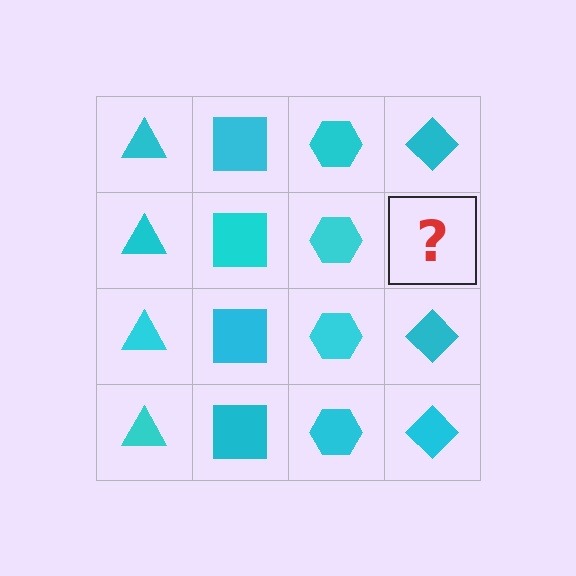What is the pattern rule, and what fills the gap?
The rule is that each column has a consistent shape. The gap should be filled with a cyan diamond.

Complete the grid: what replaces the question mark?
The question mark should be replaced with a cyan diamond.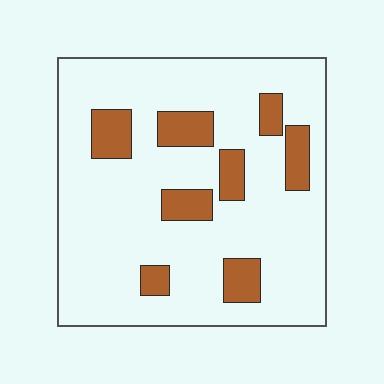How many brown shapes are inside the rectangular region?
8.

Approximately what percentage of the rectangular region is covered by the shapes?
Approximately 15%.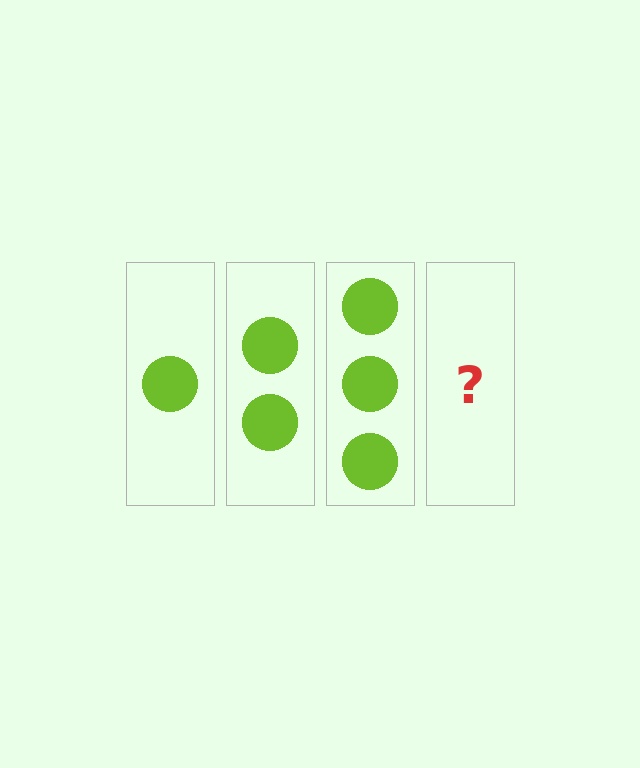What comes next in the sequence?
The next element should be 4 circles.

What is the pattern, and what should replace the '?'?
The pattern is that each step adds one more circle. The '?' should be 4 circles.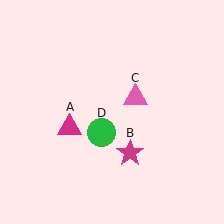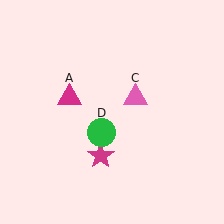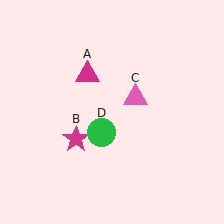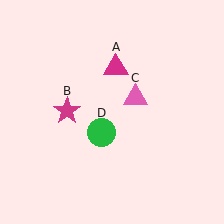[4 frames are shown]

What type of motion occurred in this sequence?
The magenta triangle (object A), magenta star (object B) rotated clockwise around the center of the scene.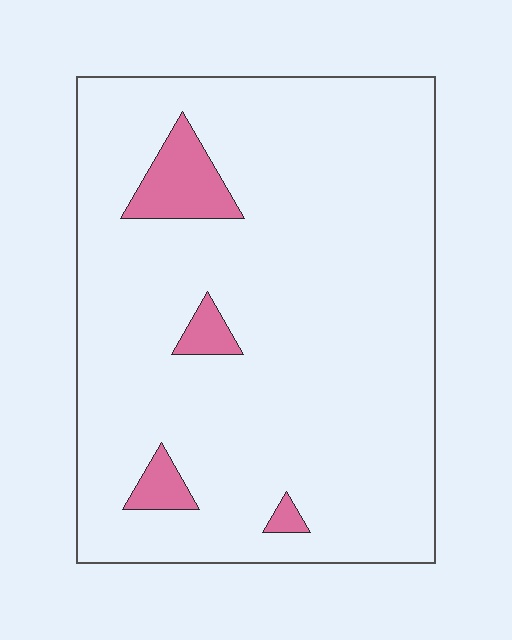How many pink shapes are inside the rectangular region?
4.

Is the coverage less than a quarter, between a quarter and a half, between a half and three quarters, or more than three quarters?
Less than a quarter.